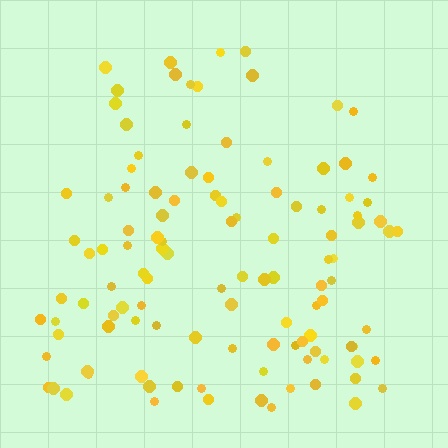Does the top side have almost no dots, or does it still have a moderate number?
Still a moderate number, just noticeably fewer than the bottom.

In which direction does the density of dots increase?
From top to bottom, with the bottom side densest.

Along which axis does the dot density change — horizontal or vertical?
Vertical.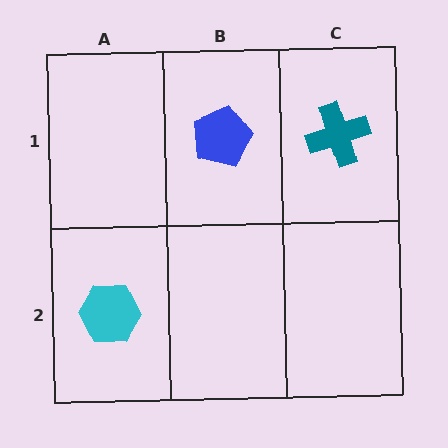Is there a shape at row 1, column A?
No, that cell is empty.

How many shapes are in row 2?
1 shape.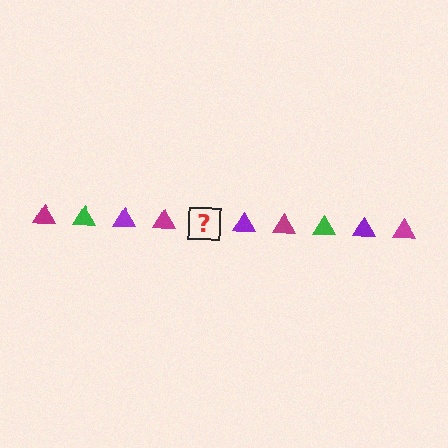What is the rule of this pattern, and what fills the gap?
The rule is that the pattern cycles through magenta, green, purple triangles. The gap should be filled with a green triangle.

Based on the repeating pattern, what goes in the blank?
The blank should be a green triangle.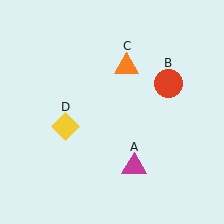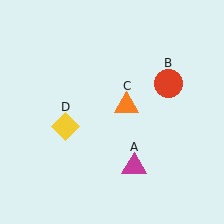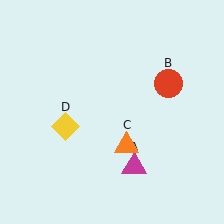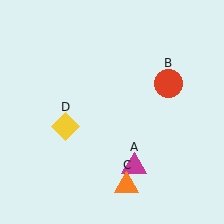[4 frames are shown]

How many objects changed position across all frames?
1 object changed position: orange triangle (object C).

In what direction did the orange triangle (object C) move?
The orange triangle (object C) moved down.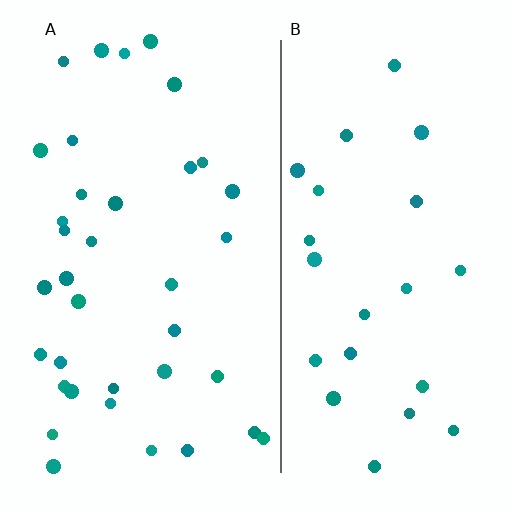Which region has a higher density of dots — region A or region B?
A (the left).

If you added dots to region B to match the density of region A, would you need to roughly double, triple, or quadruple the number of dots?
Approximately double.